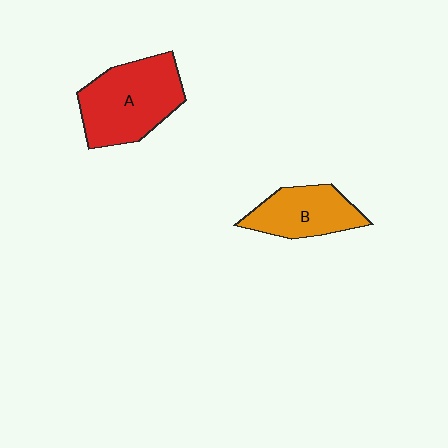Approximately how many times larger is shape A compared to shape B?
Approximately 1.5 times.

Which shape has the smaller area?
Shape B (orange).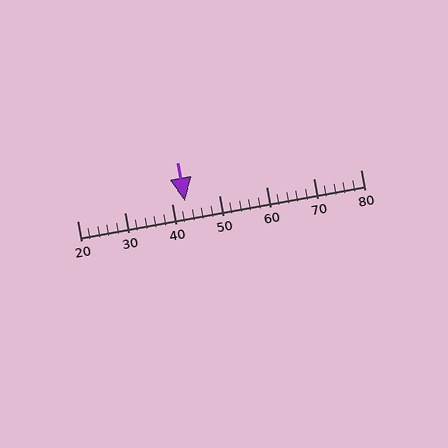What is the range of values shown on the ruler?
The ruler shows values from 20 to 80.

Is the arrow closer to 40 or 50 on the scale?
The arrow is closer to 40.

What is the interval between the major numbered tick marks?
The major tick marks are spaced 10 units apart.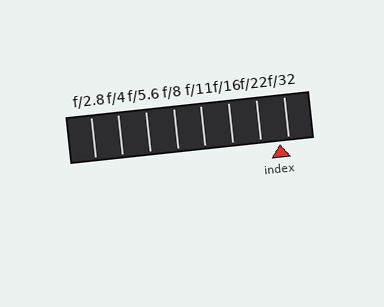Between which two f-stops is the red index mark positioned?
The index mark is between f/22 and f/32.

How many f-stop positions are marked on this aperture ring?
There are 8 f-stop positions marked.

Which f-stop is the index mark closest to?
The index mark is closest to f/32.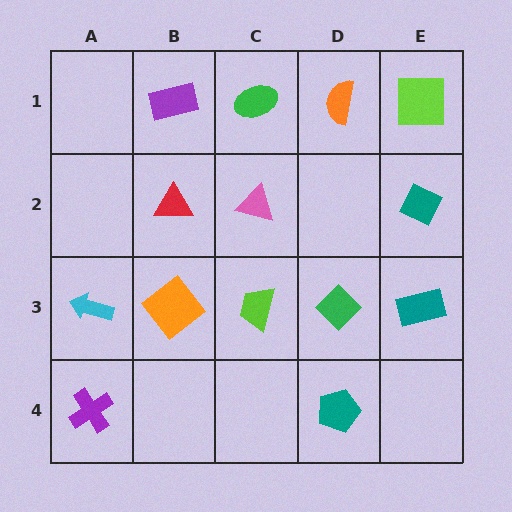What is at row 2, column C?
A pink triangle.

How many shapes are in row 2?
3 shapes.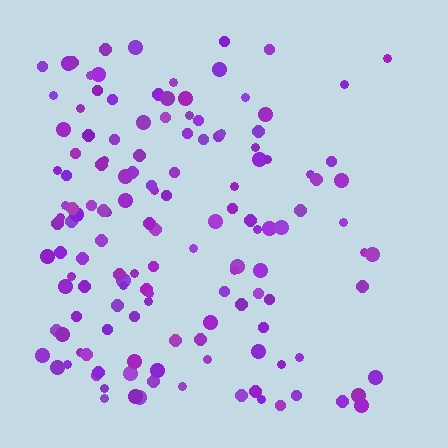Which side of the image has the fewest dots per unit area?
The right.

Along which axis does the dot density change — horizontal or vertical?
Horizontal.